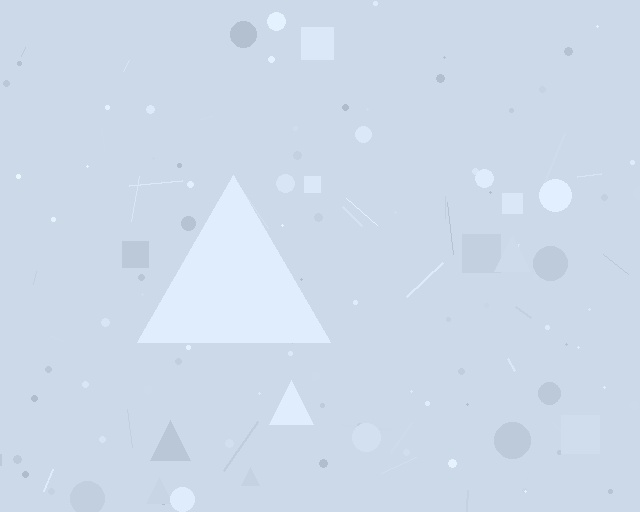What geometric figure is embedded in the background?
A triangle is embedded in the background.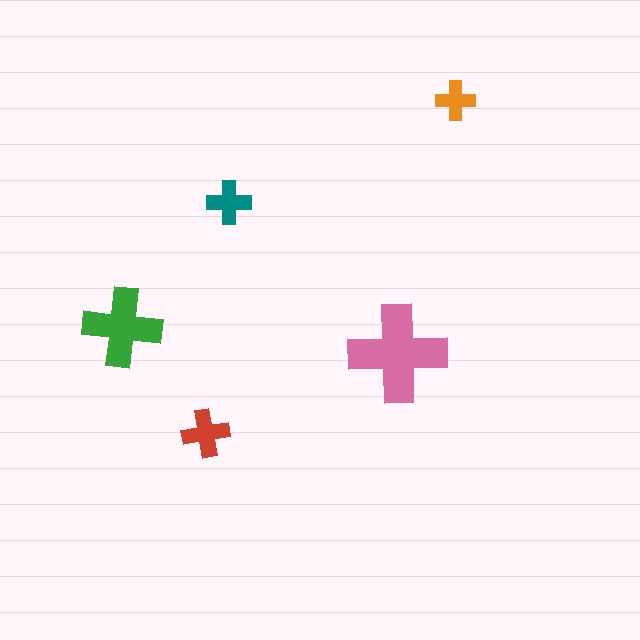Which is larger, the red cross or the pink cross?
The pink one.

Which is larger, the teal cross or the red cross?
The red one.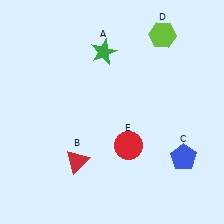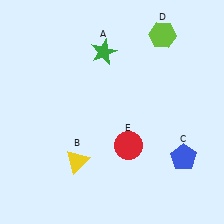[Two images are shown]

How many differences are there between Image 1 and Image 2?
There is 1 difference between the two images.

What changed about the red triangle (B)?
In Image 1, B is red. In Image 2, it changed to yellow.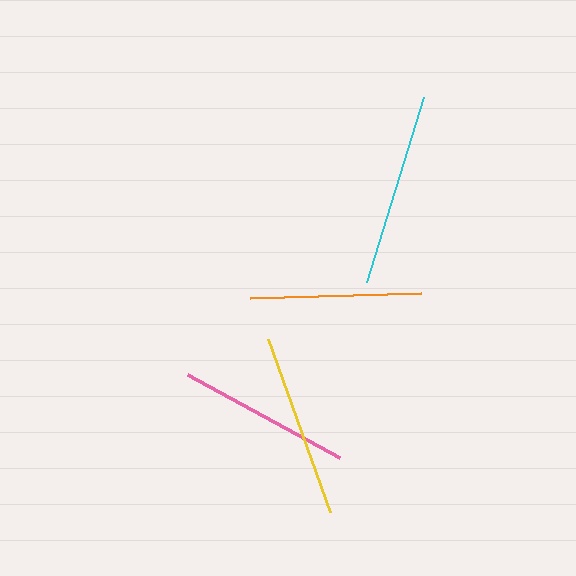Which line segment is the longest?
The cyan line is the longest at approximately 194 pixels.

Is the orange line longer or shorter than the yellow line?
The yellow line is longer than the orange line.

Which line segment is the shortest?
The orange line is the shortest at approximately 170 pixels.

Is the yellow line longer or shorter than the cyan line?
The cyan line is longer than the yellow line.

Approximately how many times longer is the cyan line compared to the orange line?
The cyan line is approximately 1.1 times the length of the orange line.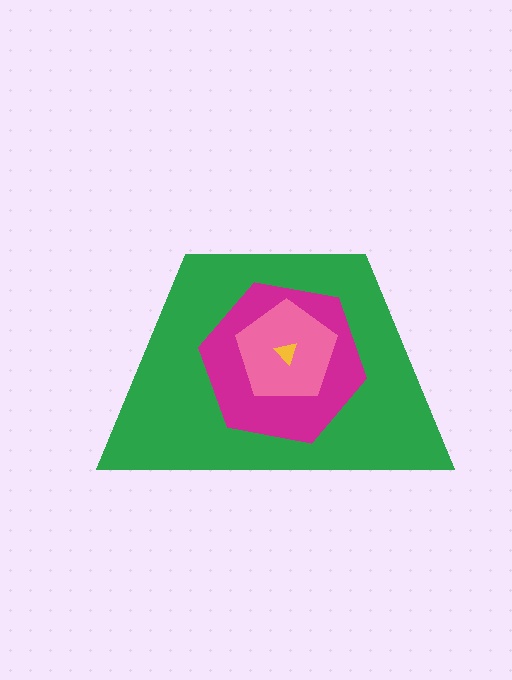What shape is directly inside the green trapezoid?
The magenta hexagon.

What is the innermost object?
The yellow triangle.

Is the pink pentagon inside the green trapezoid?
Yes.